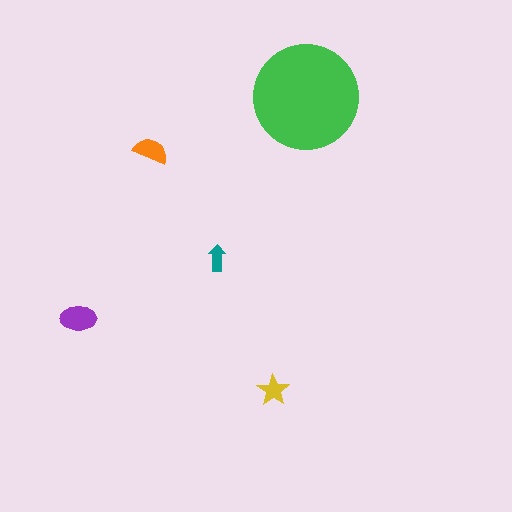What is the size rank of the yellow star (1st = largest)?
4th.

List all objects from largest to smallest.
The green circle, the purple ellipse, the orange semicircle, the yellow star, the teal arrow.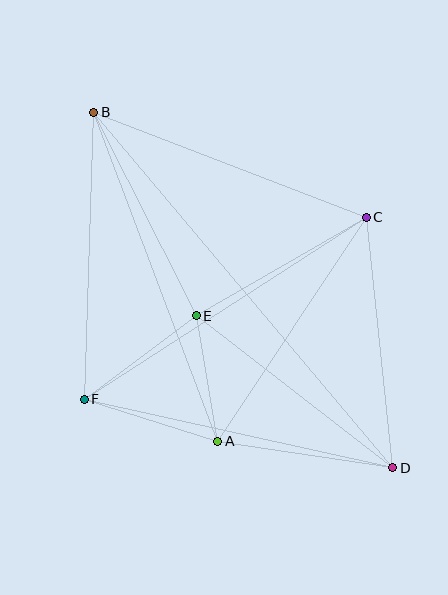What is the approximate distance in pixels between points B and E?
The distance between B and E is approximately 228 pixels.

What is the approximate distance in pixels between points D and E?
The distance between D and E is approximately 248 pixels.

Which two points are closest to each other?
Points A and E are closest to each other.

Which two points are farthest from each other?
Points B and D are farthest from each other.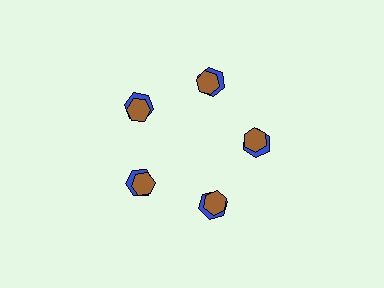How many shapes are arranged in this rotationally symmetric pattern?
There are 10 shapes, arranged in 5 groups of 2.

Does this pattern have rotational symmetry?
Yes, this pattern has 5-fold rotational symmetry. It looks the same after rotating 72 degrees around the center.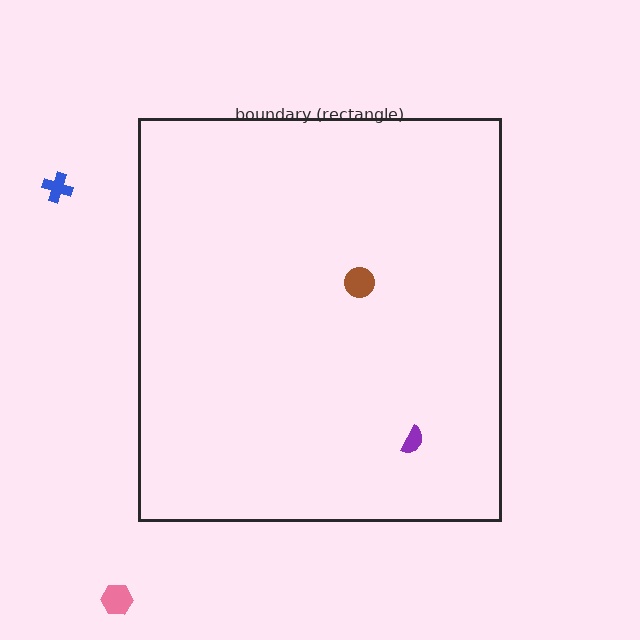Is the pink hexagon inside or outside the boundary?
Outside.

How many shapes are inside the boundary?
2 inside, 2 outside.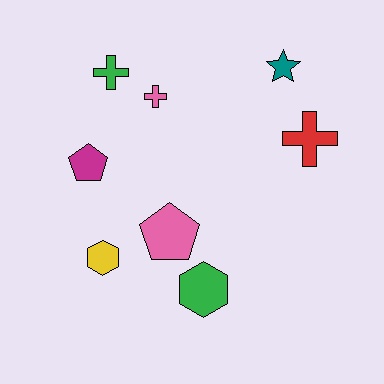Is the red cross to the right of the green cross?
Yes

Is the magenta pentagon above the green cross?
No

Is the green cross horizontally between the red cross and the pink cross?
No